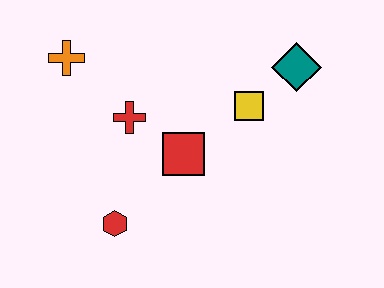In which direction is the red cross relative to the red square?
The red cross is to the left of the red square.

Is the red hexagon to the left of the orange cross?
No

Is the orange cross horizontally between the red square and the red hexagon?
No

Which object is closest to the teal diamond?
The yellow square is closest to the teal diamond.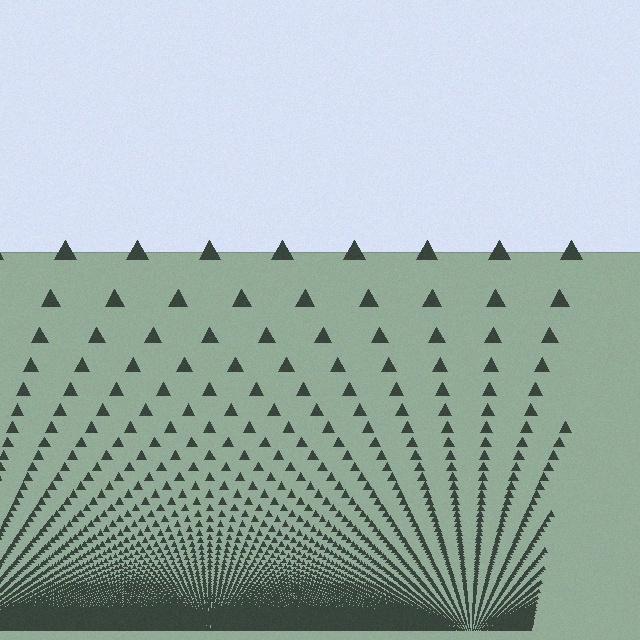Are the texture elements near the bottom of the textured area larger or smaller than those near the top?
Smaller. The gradient is inverted — elements near the bottom are smaller and denser.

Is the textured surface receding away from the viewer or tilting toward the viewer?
The surface appears to tilt toward the viewer. Texture elements get larger and sparser toward the top.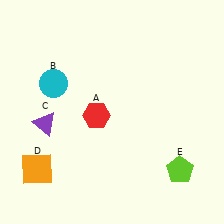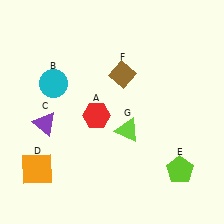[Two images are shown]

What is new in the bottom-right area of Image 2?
A lime triangle (G) was added in the bottom-right area of Image 2.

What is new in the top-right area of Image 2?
A brown diamond (F) was added in the top-right area of Image 2.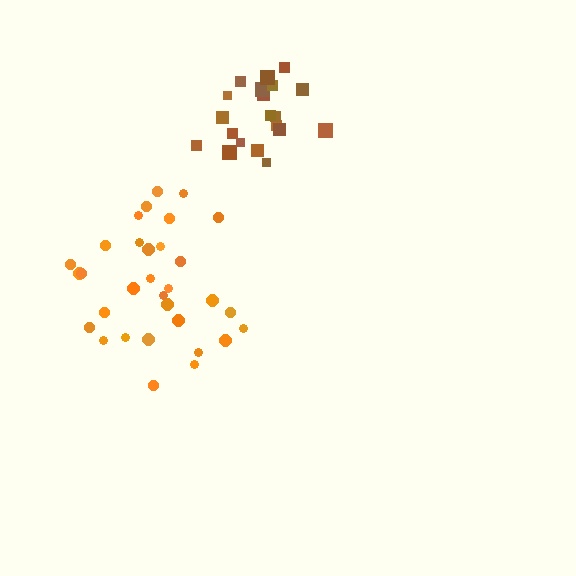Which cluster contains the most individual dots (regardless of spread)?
Orange (32).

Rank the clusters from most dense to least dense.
brown, orange.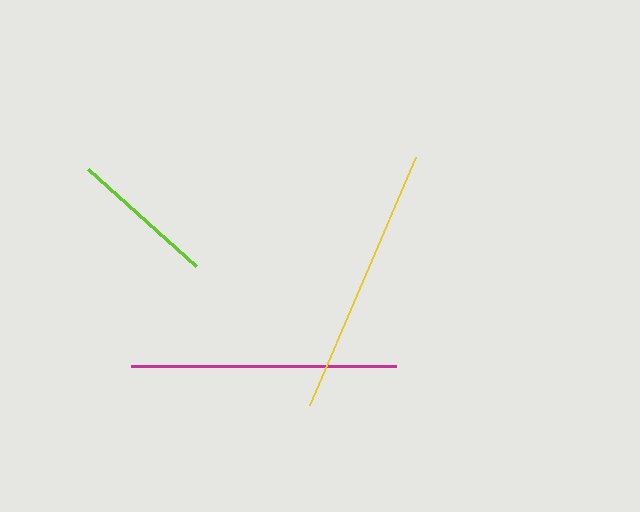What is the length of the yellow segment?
The yellow segment is approximately 270 pixels long.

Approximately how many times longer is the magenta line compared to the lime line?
The magenta line is approximately 1.8 times the length of the lime line.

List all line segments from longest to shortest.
From longest to shortest: yellow, magenta, lime.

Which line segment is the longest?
The yellow line is the longest at approximately 270 pixels.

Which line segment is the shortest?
The lime line is the shortest at approximately 145 pixels.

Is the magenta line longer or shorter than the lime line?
The magenta line is longer than the lime line.